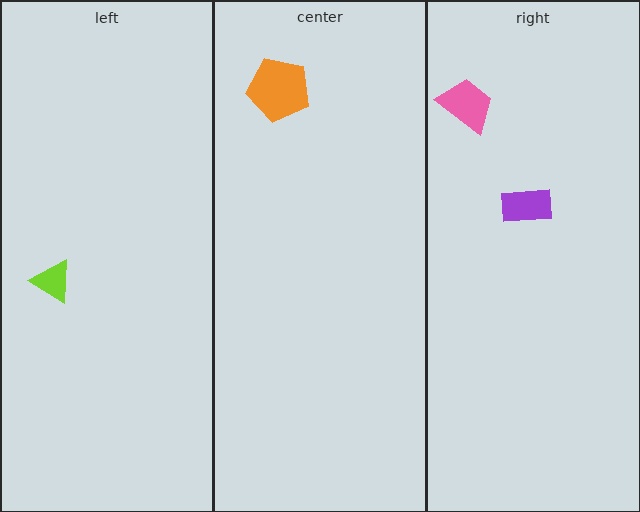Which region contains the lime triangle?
The left region.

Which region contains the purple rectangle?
The right region.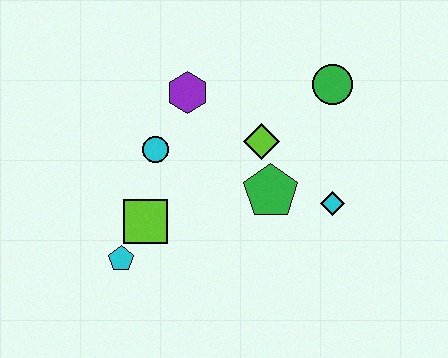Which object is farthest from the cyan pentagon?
The green circle is farthest from the cyan pentagon.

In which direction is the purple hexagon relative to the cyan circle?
The purple hexagon is above the cyan circle.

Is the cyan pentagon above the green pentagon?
No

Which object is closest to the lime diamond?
The green pentagon is closest to the lime diamond.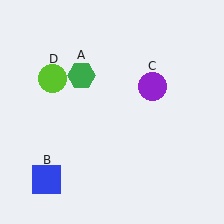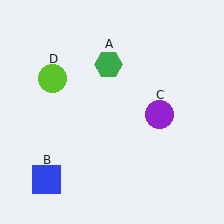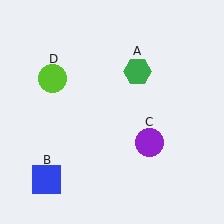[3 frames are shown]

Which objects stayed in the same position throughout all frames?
Blue square (object B) and lime circle (object D) remained stationary.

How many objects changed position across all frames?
2 objects changed position: green hexagon (object A), purple circle (object C).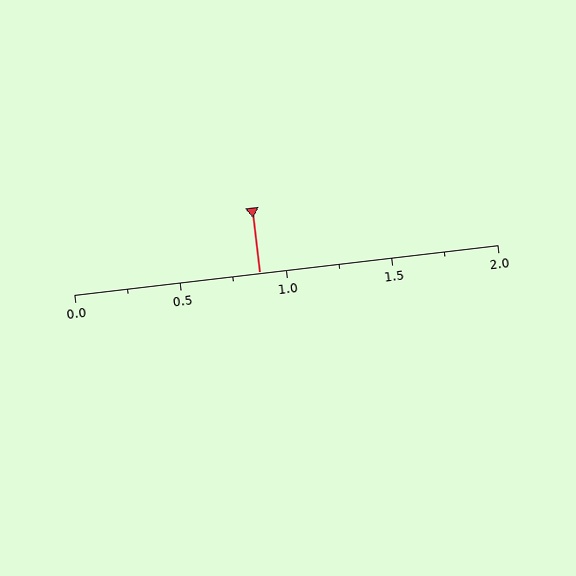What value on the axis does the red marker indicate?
The marker indicates approximately 0.88.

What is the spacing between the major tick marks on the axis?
The major ticks are spaced 0.5 apart.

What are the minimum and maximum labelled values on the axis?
The axis runs from 0.0 to 2.0.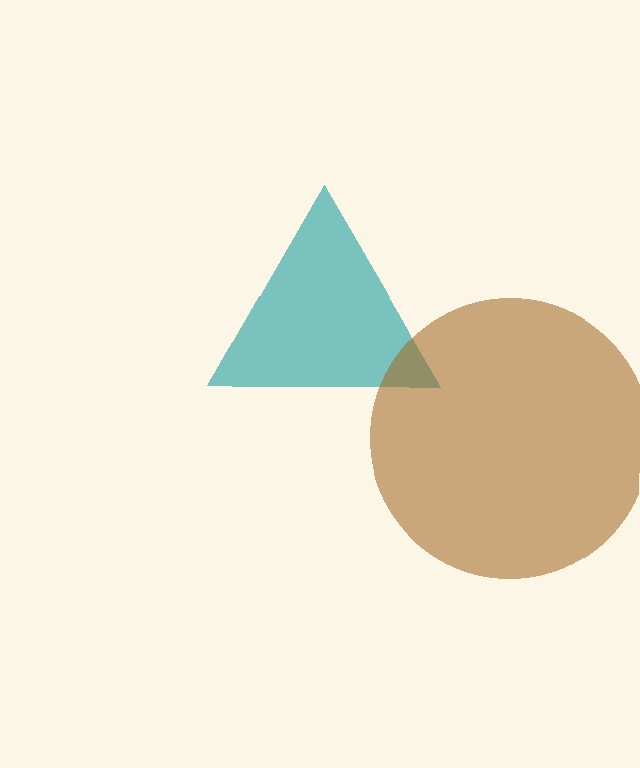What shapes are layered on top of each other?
The layered shapes are: a teal triangle, a brown circle.